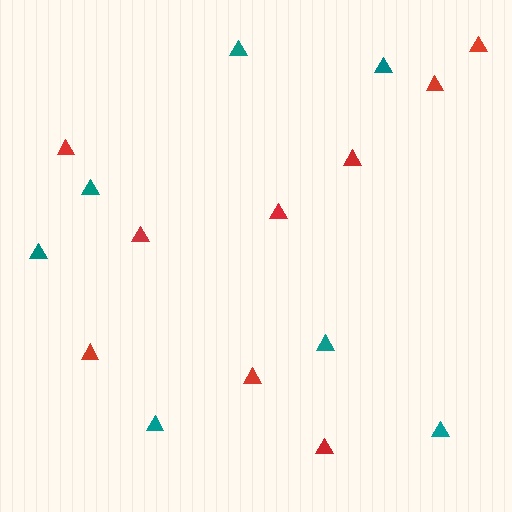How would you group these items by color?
There are 2 groups: one group of teal triangles (7) and one group of red triangles (9).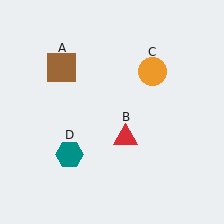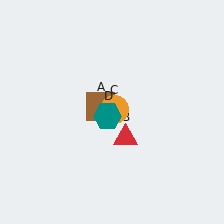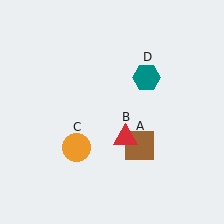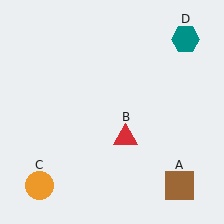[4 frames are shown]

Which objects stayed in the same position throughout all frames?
Red triangle (object B) remained stationary.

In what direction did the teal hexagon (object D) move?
The teal hexagon (object D) moved up and to the right.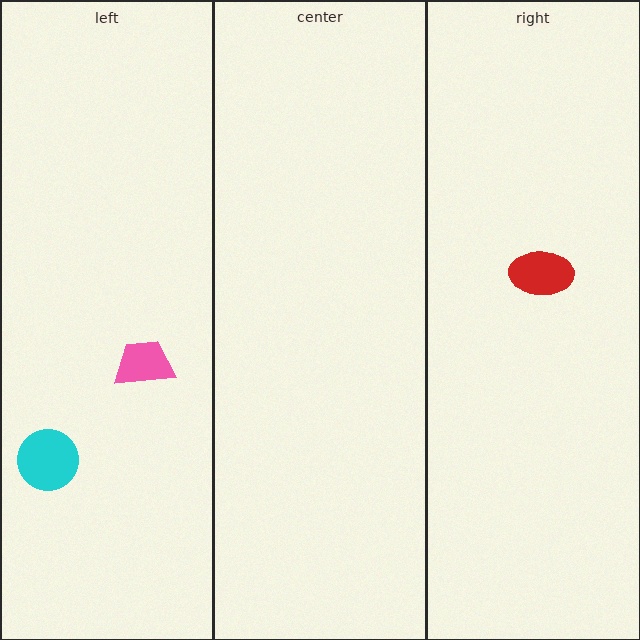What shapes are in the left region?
The cyan circle, the pink trapezoid.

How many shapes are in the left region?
2.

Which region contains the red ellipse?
The right region.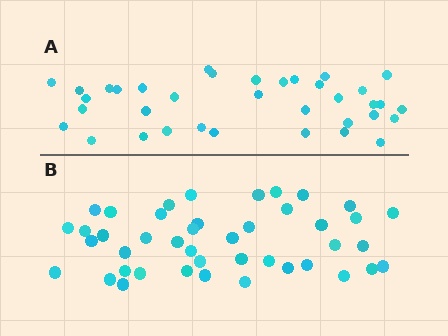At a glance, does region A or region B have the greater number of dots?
Region B (the bottom region) has more dots.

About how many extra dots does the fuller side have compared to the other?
Region B has roughly 8 or so more dots than region A.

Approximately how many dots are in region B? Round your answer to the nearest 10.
About 40 dots. (The exact count is 43, which rounds to 40.)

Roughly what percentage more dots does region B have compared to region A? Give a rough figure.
About 20% more.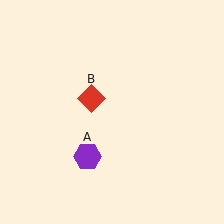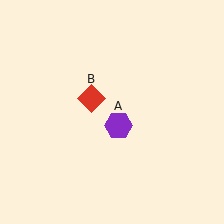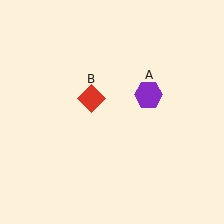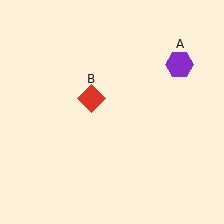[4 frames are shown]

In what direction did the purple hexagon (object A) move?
The purple hexagon (object A) moved up and to the right.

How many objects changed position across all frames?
1 object changed position: purple hexagon (object A).